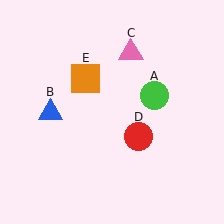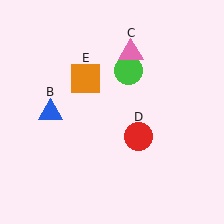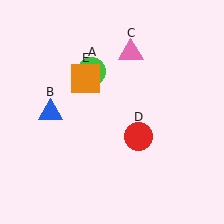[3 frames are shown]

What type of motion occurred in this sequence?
The green circle (object A) rotated counterclockwise around the center of the scene.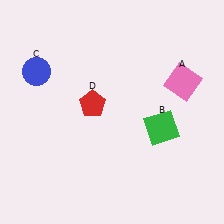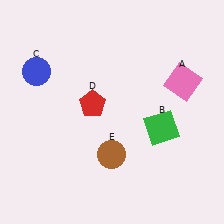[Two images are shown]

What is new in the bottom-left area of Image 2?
A brown circle (E) was added in the bottom-left area of Image 2.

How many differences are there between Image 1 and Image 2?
There is 1 difference between the two images.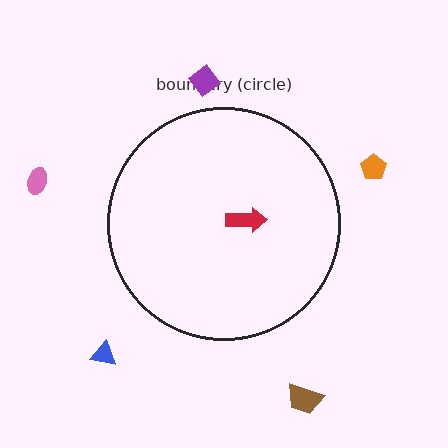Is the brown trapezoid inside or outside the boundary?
Outside.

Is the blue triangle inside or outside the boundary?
Outside.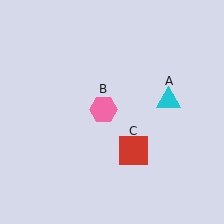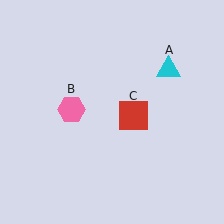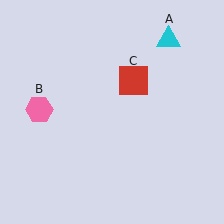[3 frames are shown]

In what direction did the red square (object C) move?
The red square (object C) moved up.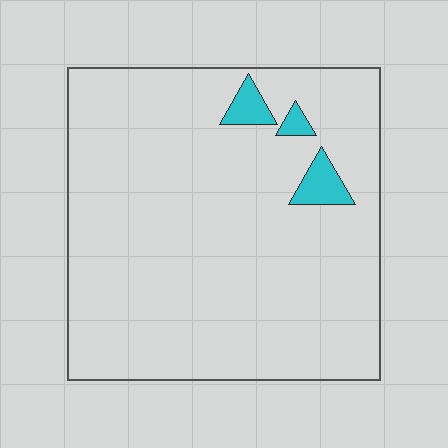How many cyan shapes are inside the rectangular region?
3.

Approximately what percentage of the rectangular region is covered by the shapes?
Approximately 5%.